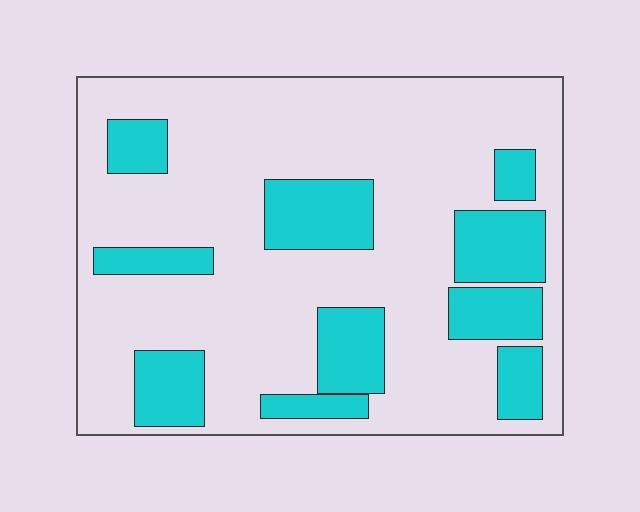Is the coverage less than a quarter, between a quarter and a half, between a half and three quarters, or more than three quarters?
Between a quarter and a half.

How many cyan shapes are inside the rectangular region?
10.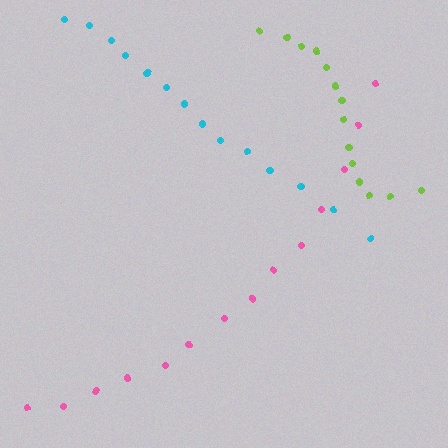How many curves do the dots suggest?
There are 3 distinct paths.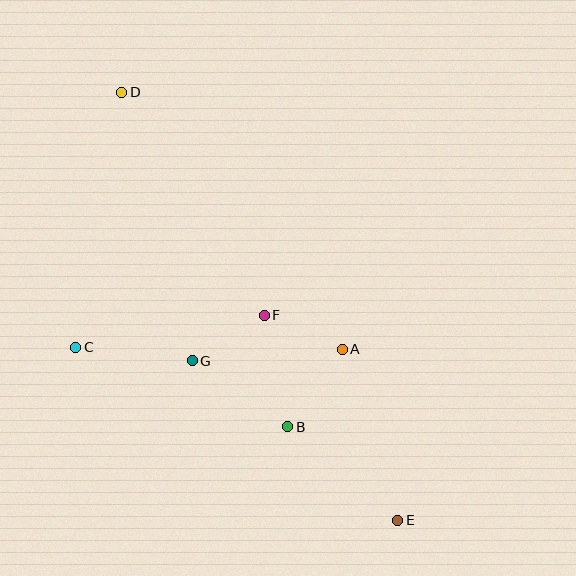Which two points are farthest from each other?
Points D and E are farthest from each other.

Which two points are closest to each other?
Points A and F are closest to each other.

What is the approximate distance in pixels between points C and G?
The distance between C and G is approximately 117 pixels.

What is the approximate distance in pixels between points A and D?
The distance between A and D is approximately 339 pixels.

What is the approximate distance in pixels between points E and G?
The distance between E and G is approximately 260 pixels.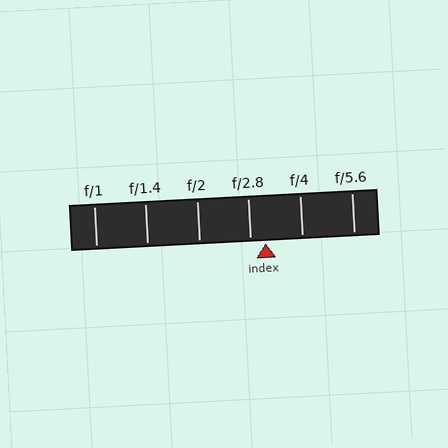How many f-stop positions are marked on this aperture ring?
There are 6 f-stop positions marked.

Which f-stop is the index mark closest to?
The index mark is closest to f/2.8.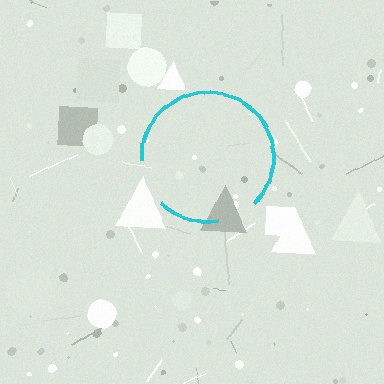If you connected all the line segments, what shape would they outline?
They would outline a circle.